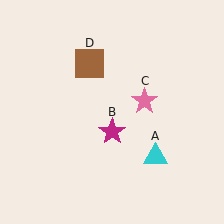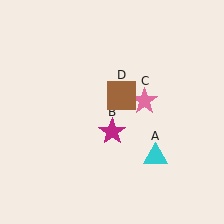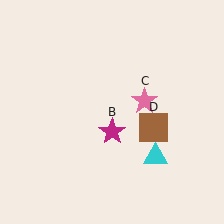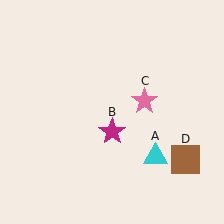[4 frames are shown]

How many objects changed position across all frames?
1 object changed position: brown square (object D).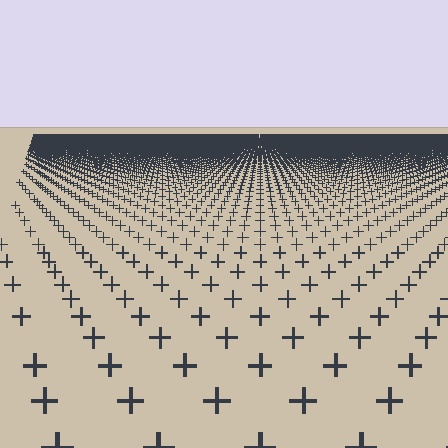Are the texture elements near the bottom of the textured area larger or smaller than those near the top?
Larger. Near the bottom, elements are closer to the viewer and appear at a bigger on-screen size.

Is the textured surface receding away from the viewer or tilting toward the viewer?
The surface is receding away from the viewer. Texture elements get smaller and denser toward the top.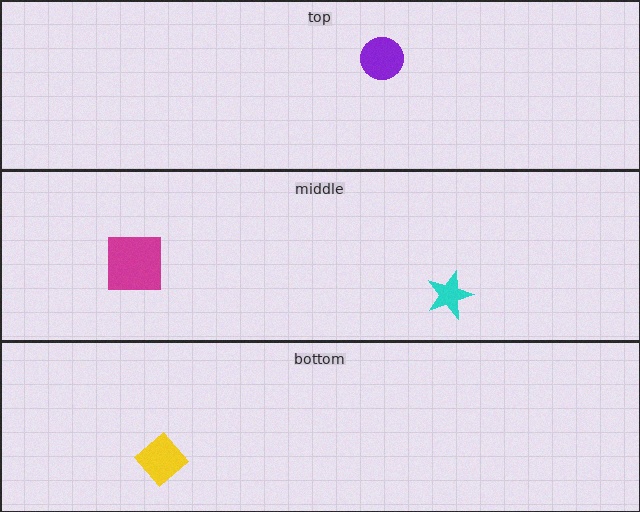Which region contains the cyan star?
The middle region.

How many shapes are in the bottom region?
1.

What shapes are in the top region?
The purple circle.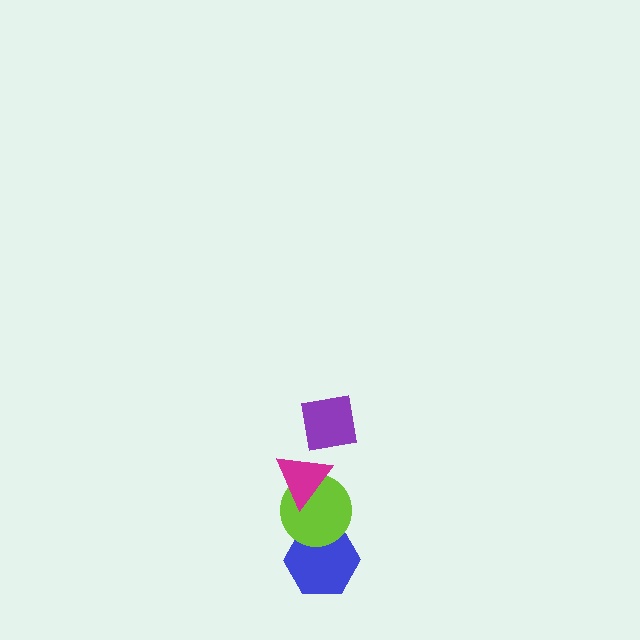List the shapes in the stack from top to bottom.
From top to bottom: the purple square, the magenta triangle, the lime circle, the blue hexagon.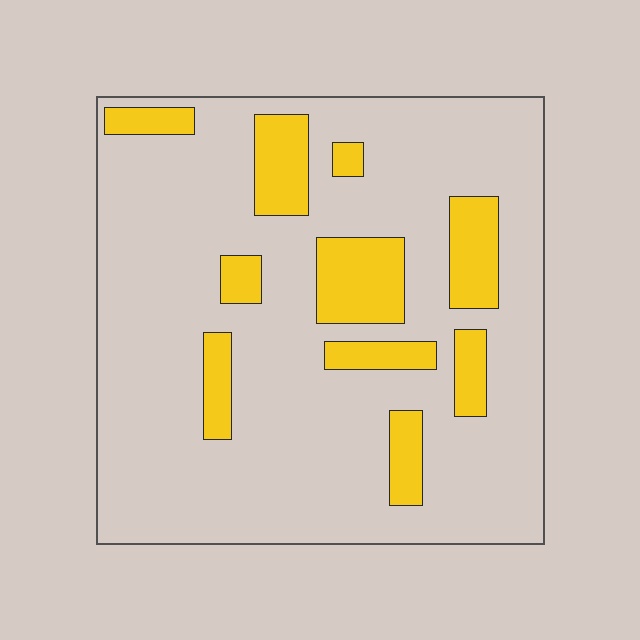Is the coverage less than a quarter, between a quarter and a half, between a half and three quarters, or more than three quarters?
Less than a quarter.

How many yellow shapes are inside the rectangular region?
10.